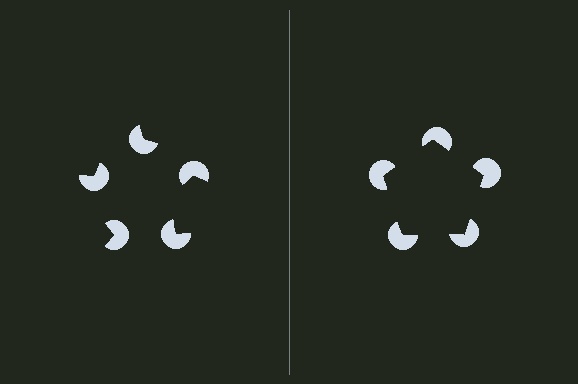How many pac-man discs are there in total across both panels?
10 — 5 on each side.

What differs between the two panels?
The pac-man discs are positioned identically on both sides; only the wedge orientations differ. On the right they align to a pentagon; on the left they are misaligned.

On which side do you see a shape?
An illusory pentagon appears on the right side. On the left side the wedge cuts are rotated, so no coherent shape forms.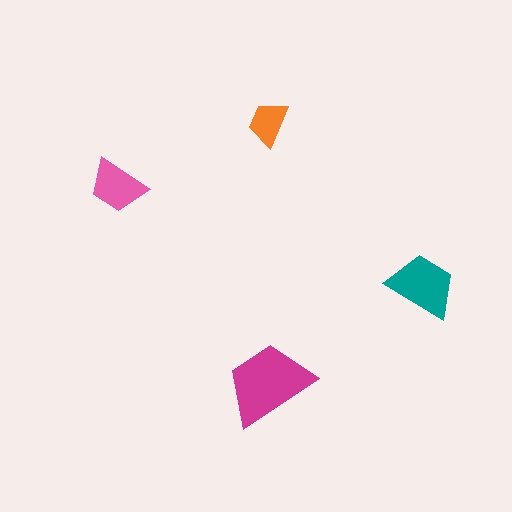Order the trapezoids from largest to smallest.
the magenta one, the teal one, the pink one, the orange one.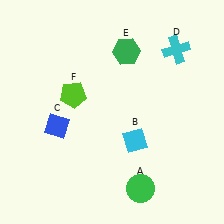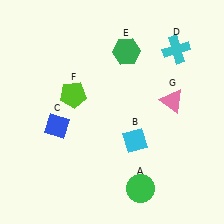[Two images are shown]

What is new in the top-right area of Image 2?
A pink triangle (G) was added in the top-right area of Image 2.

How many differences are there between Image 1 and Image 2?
There is 1 difference between the two images.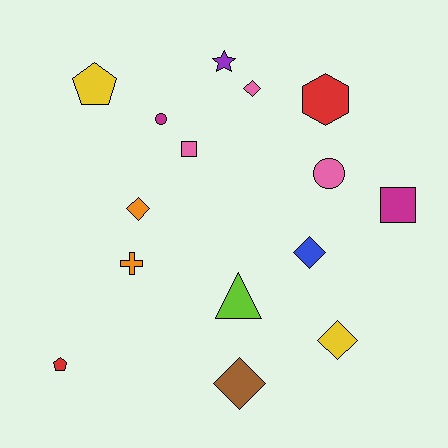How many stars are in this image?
There is 1 star.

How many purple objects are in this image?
There is 1 purple object.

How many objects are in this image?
There are 15 objects.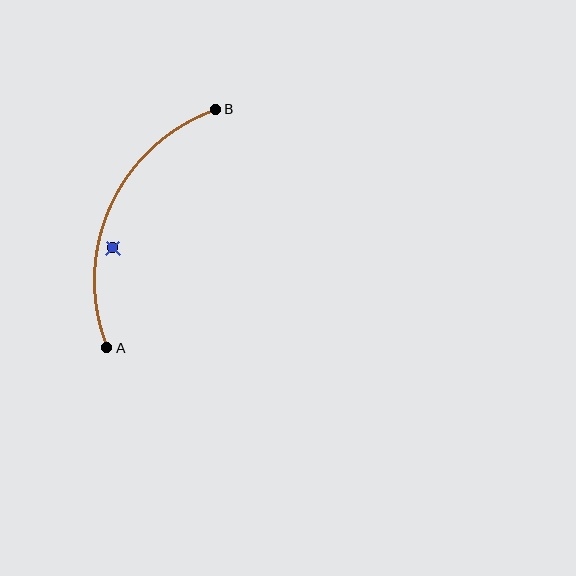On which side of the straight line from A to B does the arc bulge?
The arc bulges to the left of the straight line connecting A and B.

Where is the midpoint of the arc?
The arc midpoint is the point on the curve farthest from the straight line joining A and B. It sits to the left of that line.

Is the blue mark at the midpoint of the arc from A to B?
No — the blue mark does not lie on the arc at all. It sits slightly inside the curve.